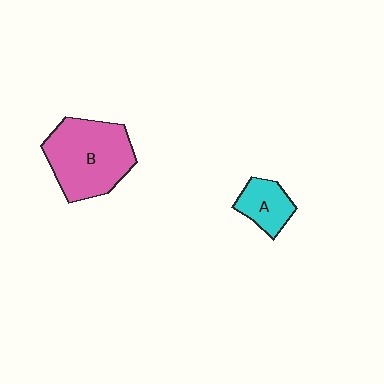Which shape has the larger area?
Shape B (pink).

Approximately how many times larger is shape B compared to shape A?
Approximately 2.5 times.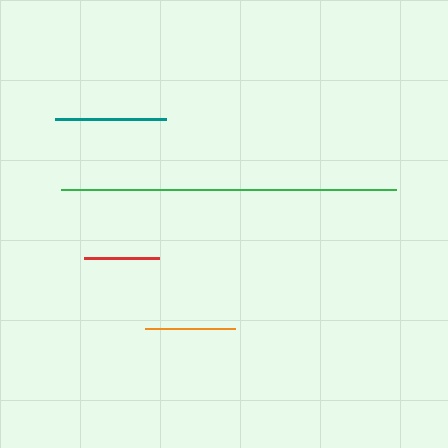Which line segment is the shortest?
The red line is the shortest at approximately 74 pixels.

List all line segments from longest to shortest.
From longest to shortest: green, teal, orange, red.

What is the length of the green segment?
The green segment is approximately 335 pixels long.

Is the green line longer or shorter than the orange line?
The green line is longer than the orange line.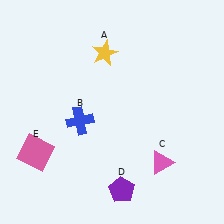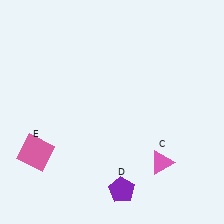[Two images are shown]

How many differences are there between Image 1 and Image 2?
There are 2 differences between the two images.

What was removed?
The blue cross (B), the yellow star (A) were removed in Image 2.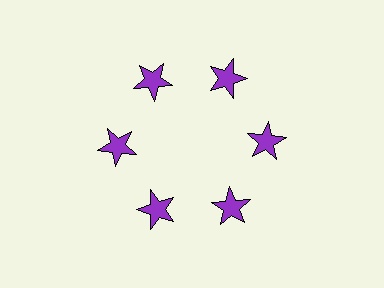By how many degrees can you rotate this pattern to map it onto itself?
The pattern maps onto itself every 60 degrees of rotation.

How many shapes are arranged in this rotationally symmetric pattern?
There are 6 shapes, arranged in 6 groups of 1.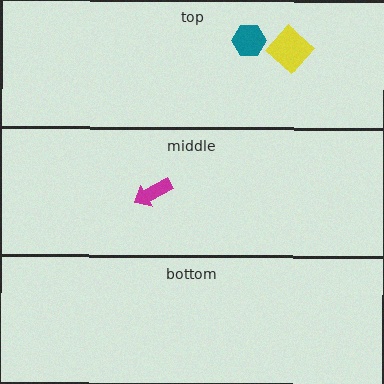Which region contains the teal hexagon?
The top region.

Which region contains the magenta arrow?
The middle region.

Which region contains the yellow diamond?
The top region.